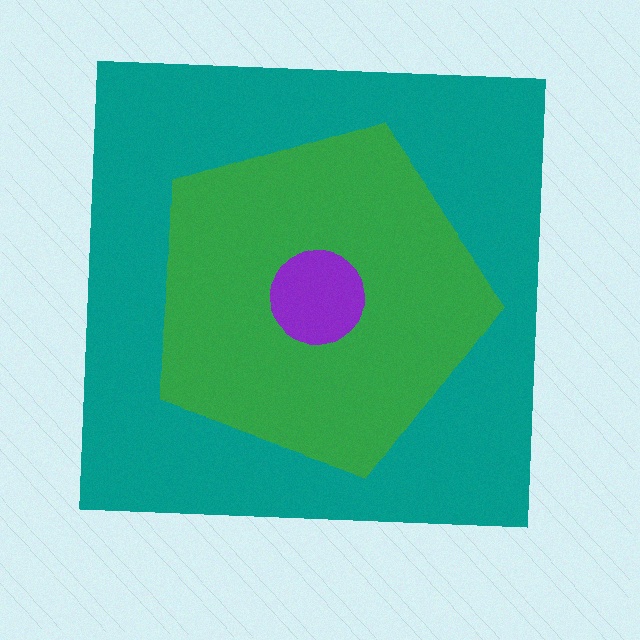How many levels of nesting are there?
3.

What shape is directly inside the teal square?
The green pentagon.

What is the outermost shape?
The teal square.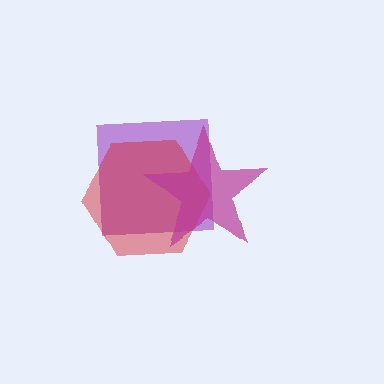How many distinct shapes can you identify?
There are 3 distinct shapes: a purple square, a red hexagon, a magenta star.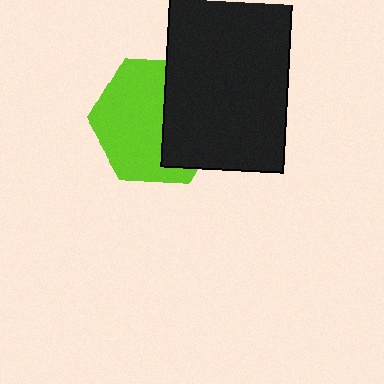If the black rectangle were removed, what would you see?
You would see the complete lime hexagon.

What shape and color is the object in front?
The object in front is a black rectangle.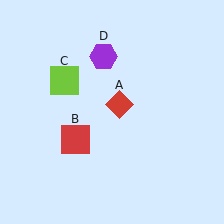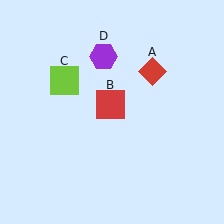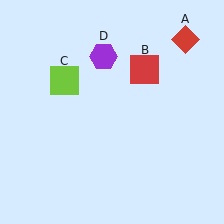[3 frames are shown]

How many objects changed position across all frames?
2 objects changed position: red diamond (object A), red square (object B).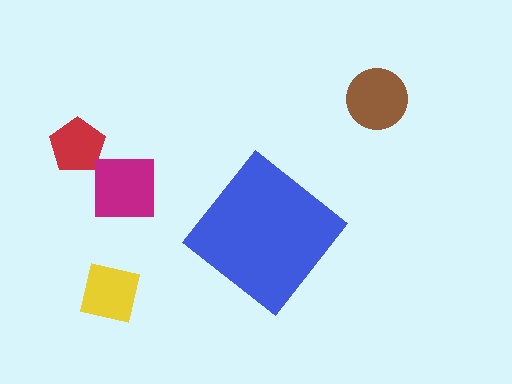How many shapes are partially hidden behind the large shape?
0 shapes are partially hidden.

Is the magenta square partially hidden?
No, the magenta square is fully visible.